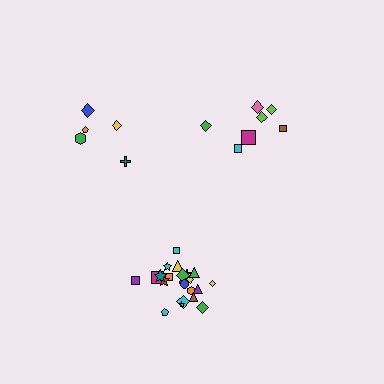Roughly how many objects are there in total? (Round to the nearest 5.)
Roughly 35 objects in total.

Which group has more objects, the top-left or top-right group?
The top-right group.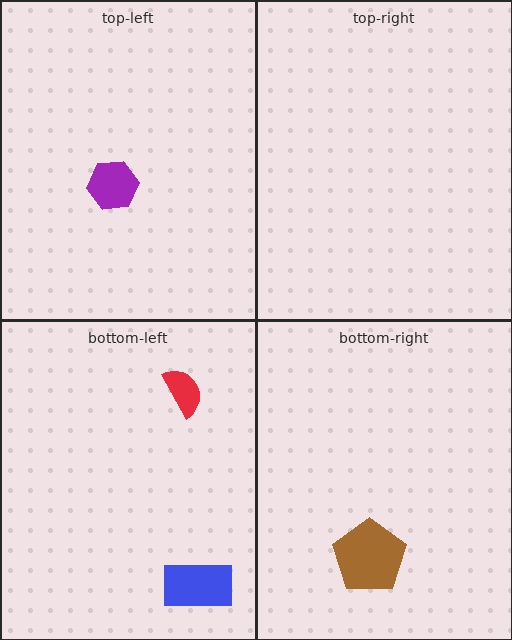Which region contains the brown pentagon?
The bottom-right region.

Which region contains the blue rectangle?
The bottom-left region.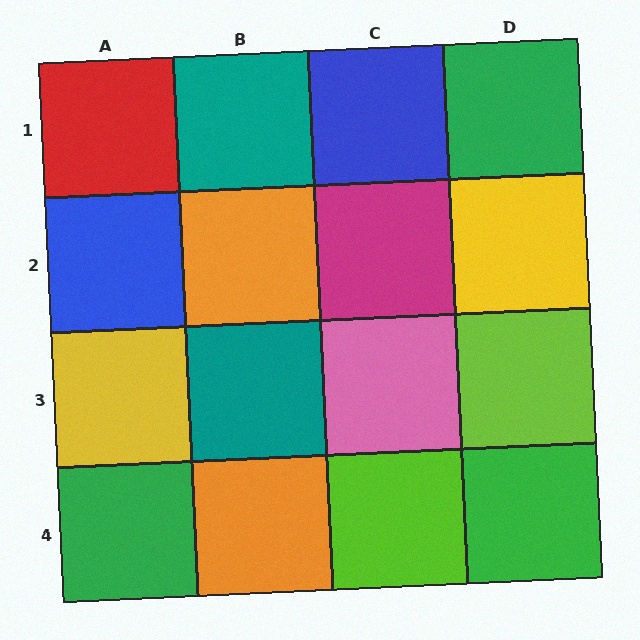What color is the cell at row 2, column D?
Yellow.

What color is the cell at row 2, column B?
Orange.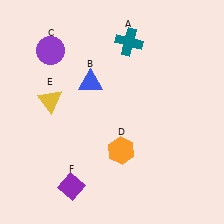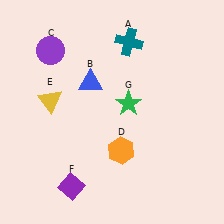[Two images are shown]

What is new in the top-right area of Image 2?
A green star (G) was added in the top-right area of Image 2.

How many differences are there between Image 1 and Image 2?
There is 1 difference between the two images.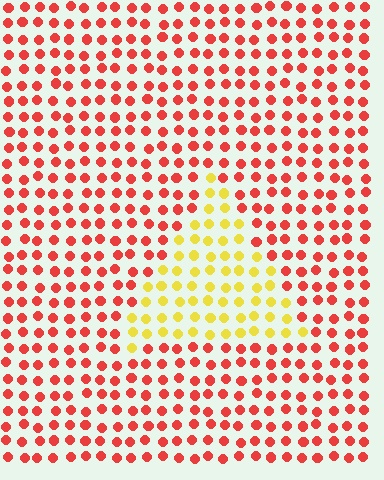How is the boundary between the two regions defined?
The boundary is defined purely by a slight shift in hue (about 56 degrees). Spacing, size, and orientation are identical on both sides.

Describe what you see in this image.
The image is filled with small red elements in a uniform arrangement. A triangle-shaped region is visible where the elements are tinted to a slightly different hue, forming a subtle color boundary.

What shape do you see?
I see a triangle.